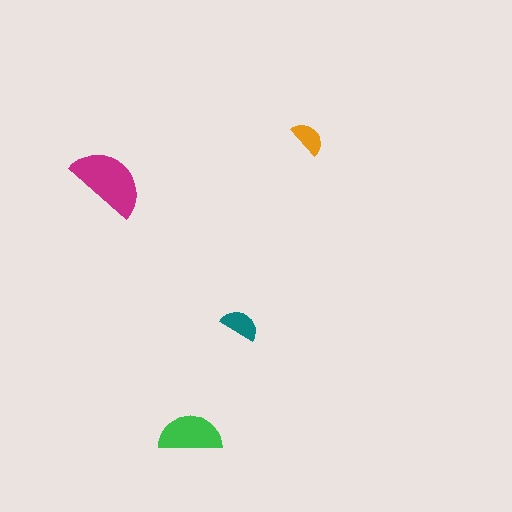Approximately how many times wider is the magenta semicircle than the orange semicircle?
About 2 times wider.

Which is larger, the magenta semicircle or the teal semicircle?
The magenta one.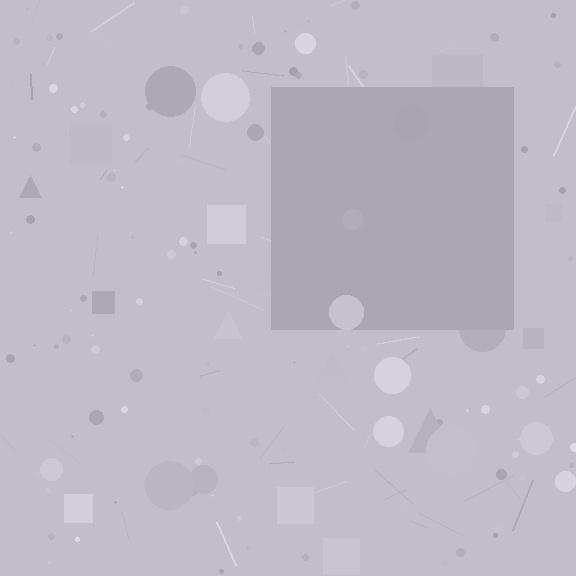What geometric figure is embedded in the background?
A square is embedded in the background.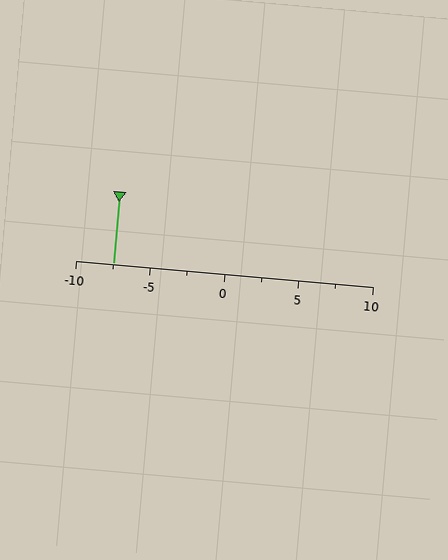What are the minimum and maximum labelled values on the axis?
The axis runs from -10 to 10.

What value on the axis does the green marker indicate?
The marker indicates approximately -7.5.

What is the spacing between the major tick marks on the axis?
The major ticks are spaced 5 apart.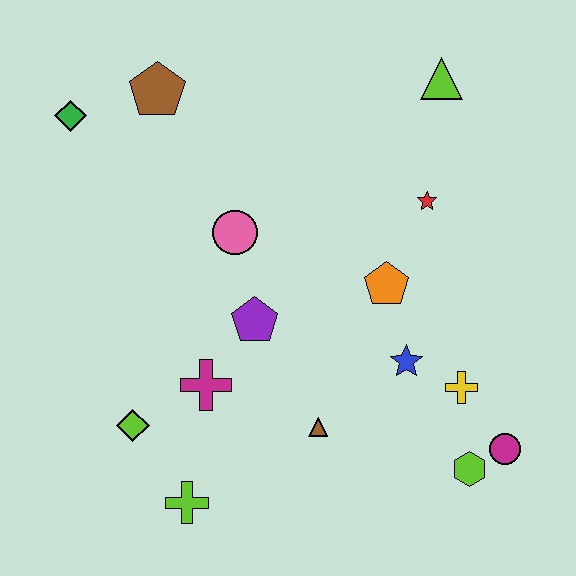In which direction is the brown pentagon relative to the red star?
The brown pentagon is to the left of the red star.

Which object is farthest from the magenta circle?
The green diamond is farthest from the magenta circle.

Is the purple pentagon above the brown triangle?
Yes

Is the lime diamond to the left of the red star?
Yes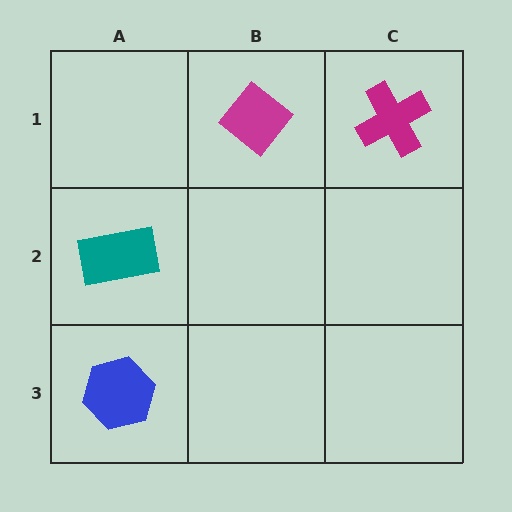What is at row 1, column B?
A magenta diamond.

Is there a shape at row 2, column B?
No, that cell is empty.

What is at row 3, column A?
A blue hexagon.